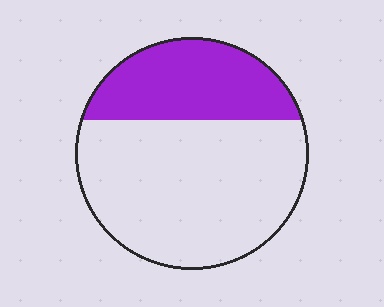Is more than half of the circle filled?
No.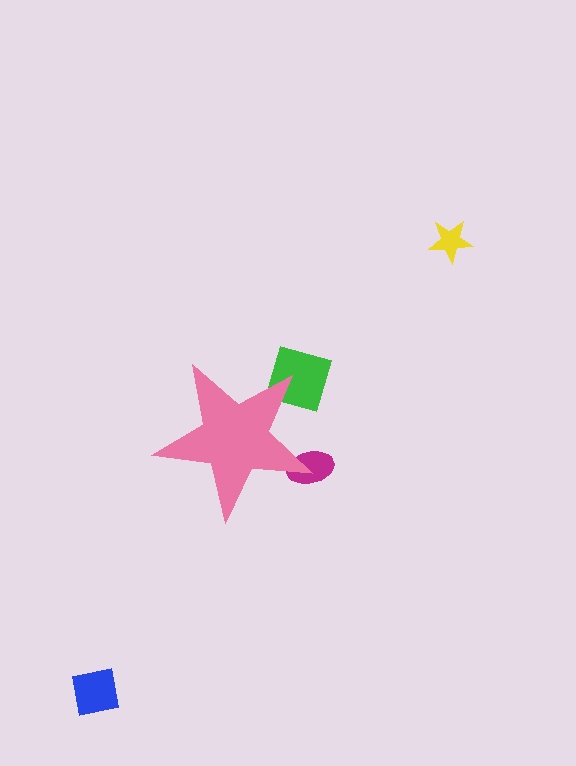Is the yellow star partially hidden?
No, the yellow star is fully visible.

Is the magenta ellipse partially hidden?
Yes, the magenta ellipse is partially hidden behind the pink star.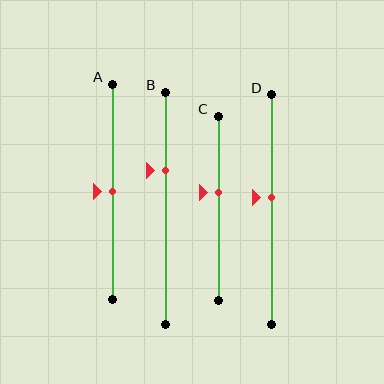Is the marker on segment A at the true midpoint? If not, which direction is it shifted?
Yes, the marker on segment A is at the true midpoint.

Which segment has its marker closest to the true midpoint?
Segment A has its marker closest to the true midpoint.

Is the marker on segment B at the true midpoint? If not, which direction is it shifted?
No, the marker on segment B is shifted upward by about 16% of the segment length.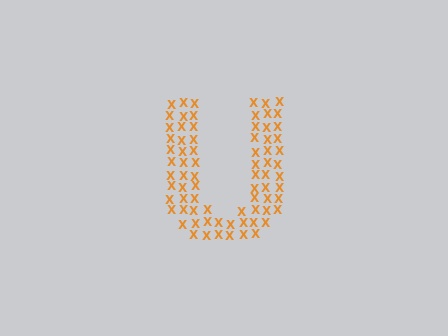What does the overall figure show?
The overall figure shows the letter U.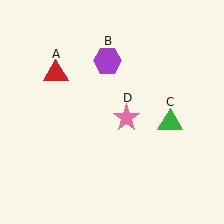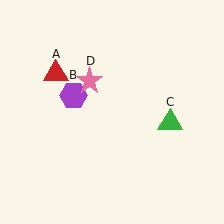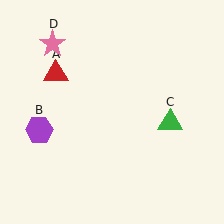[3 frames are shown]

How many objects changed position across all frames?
2 objects changed position: purple hexagon (object B), pink star (object D).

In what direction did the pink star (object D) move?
The pink star (object D) moved up and to the left.